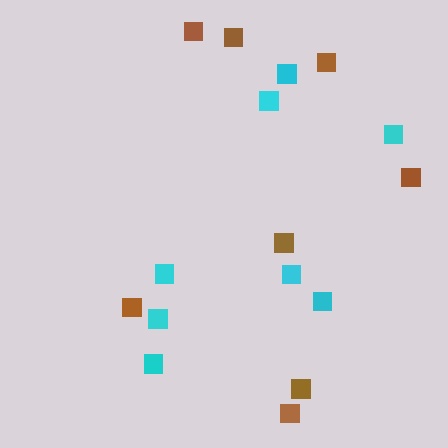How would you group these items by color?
There are 2 groups: one group of cyan squares (8) and one group of brown squares (8).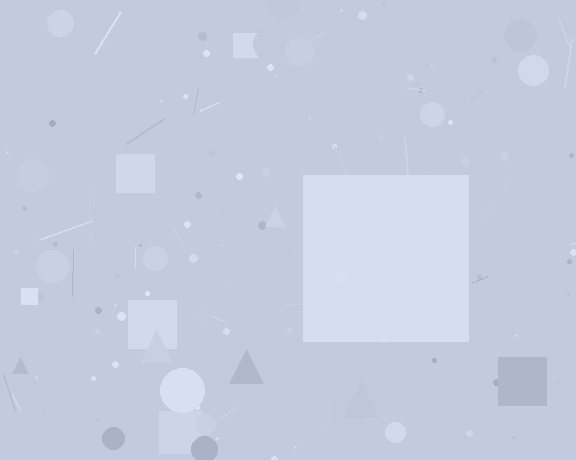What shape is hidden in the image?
A square is hidden in the image.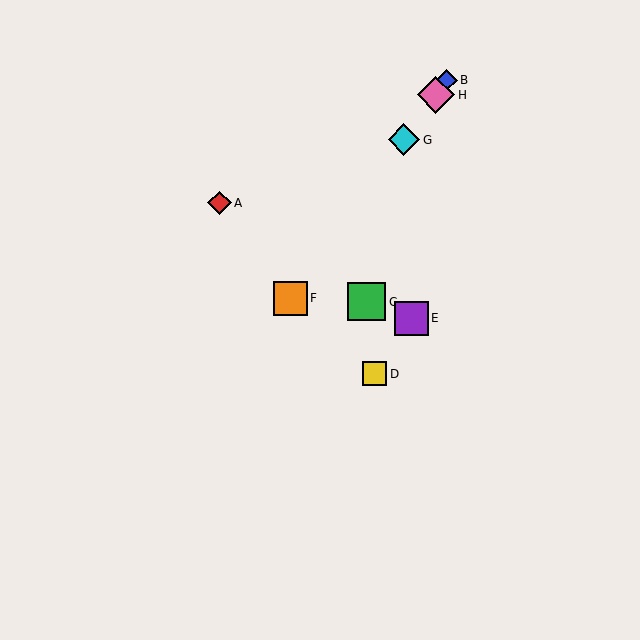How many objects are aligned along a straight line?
4 objects (B, F, G, H) are aligned along a straight line.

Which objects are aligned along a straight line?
Objects B, F, G, H are aligned along a straight line.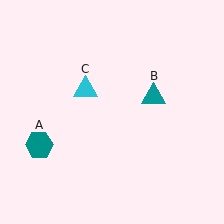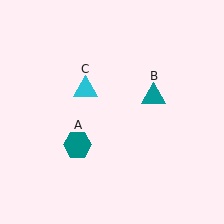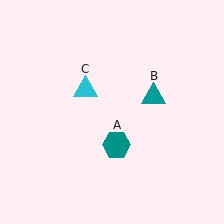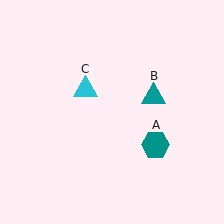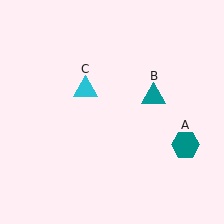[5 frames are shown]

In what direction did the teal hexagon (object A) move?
The teal hexagon (object A) moved right.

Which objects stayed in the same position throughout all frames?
Teal triangle (object B) and cyan triangle (object C) remained stationary.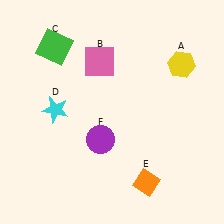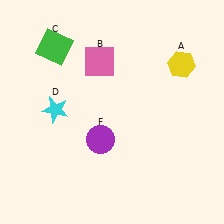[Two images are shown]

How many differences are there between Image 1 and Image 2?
There is 1 difference between the two images.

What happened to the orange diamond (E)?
The orange diamond (E) was removed in Image 2. It was in the bottom-right area of Image 1.